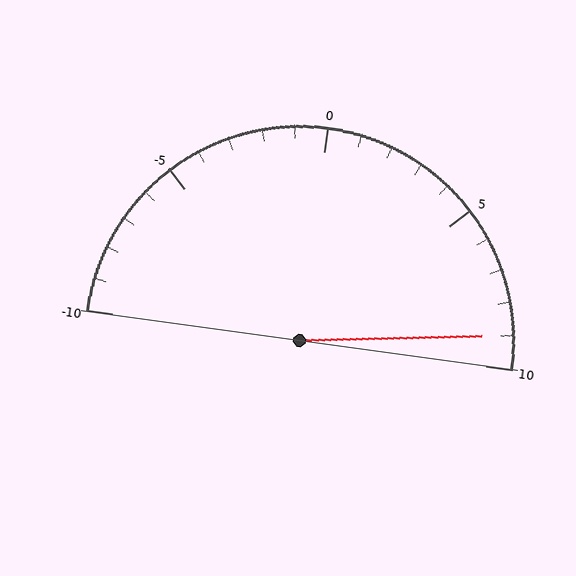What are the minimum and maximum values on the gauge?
The gauge ranges from -10 to 10.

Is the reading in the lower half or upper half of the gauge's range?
The reading is in the upper half of the range (-10 to 10).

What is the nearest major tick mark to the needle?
The nearest major tick mark is 10.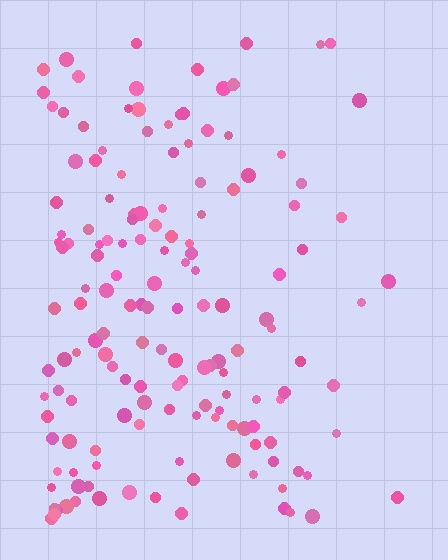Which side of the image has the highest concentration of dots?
The left.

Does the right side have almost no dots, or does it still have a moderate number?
Still a moderate number, just noticeably fewer than the left.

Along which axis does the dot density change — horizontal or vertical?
Horizontal.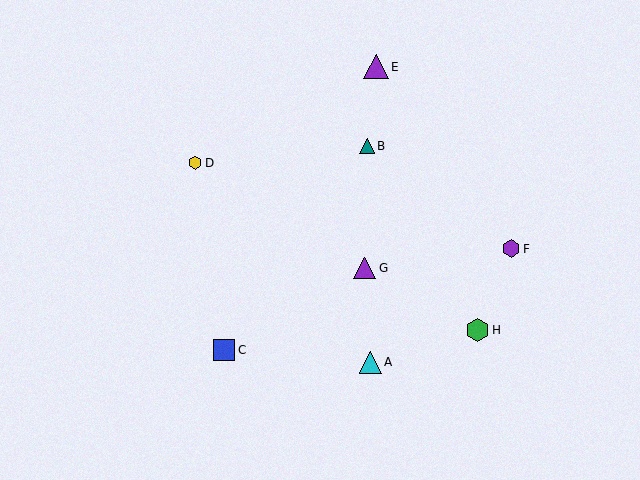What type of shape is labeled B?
Shape B is a teal triangle.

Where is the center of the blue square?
The center of the blue square is at (224, 350).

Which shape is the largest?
The purple triangle (labeled E) is the largest.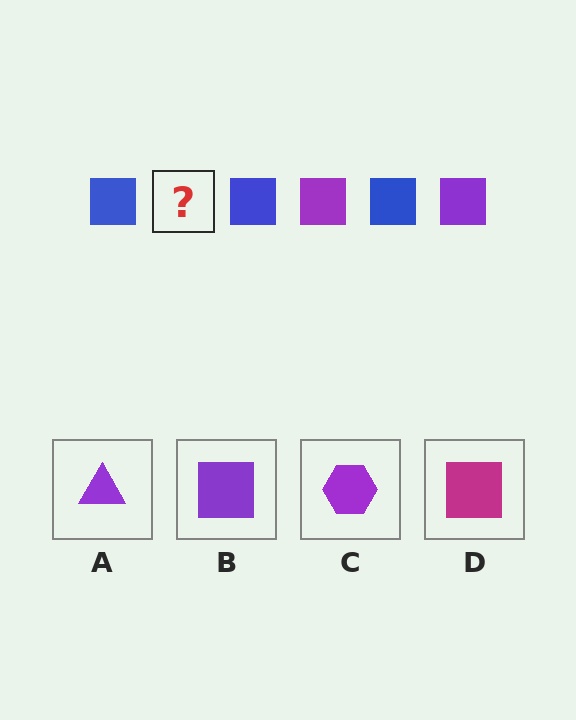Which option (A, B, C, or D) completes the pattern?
B.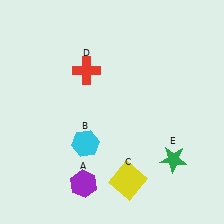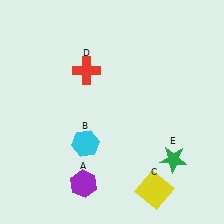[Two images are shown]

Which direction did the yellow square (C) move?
The yellow square (C) moved right.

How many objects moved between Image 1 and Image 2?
1 object moved between the two images.